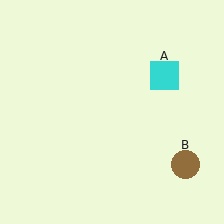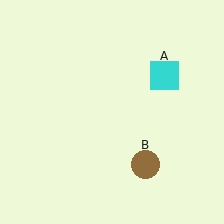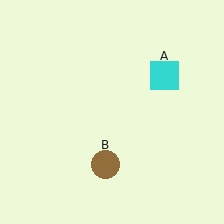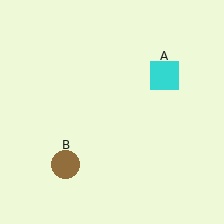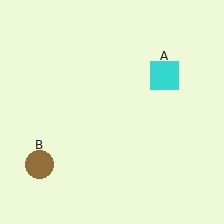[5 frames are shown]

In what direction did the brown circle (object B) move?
The brown circle (object B) moved left.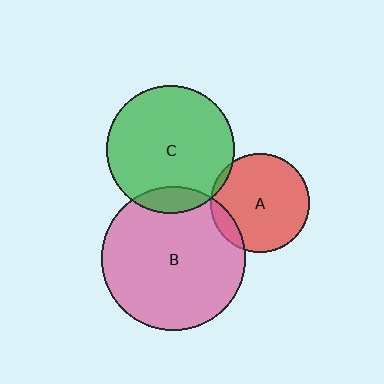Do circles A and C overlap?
Yes.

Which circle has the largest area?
Circle B (pink).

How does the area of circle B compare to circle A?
Approximately 2.1 times.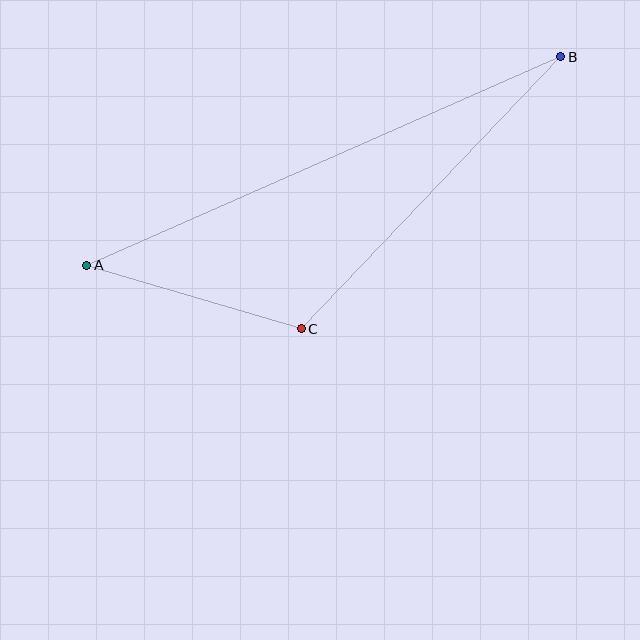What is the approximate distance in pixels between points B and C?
The distance between B and C is approximately 376 pixels.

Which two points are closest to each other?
Points A and C are closest to each other.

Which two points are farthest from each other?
Points A and B are farthest from each other.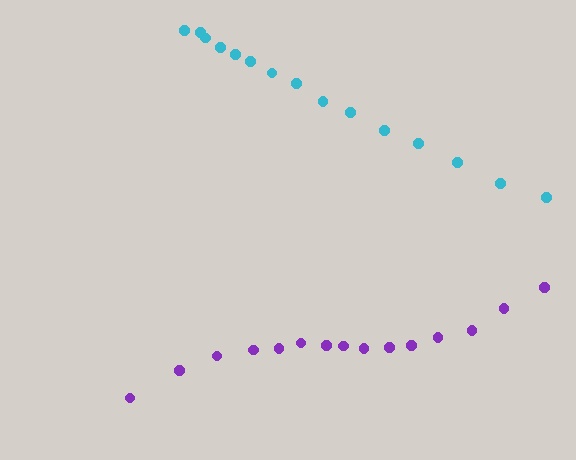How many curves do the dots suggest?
There are 2 distinct paths.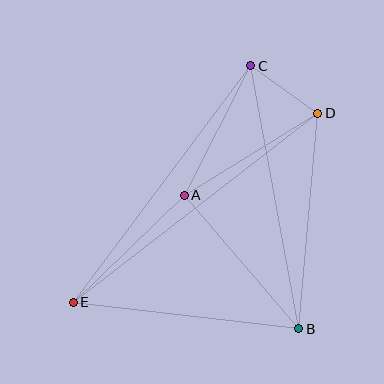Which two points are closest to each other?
Points C and D are closest to each other.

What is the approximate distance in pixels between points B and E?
The distance between B and E is approximately 227 pixels.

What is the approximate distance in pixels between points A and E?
The distance between A and E is approximately 154 pixels.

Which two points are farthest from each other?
Points D and E are farthest from each other.